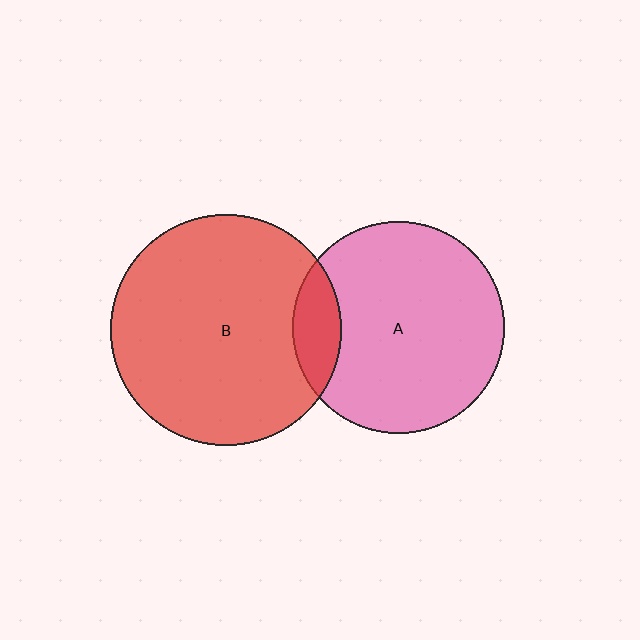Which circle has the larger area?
Circle B (red).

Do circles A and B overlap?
Yes.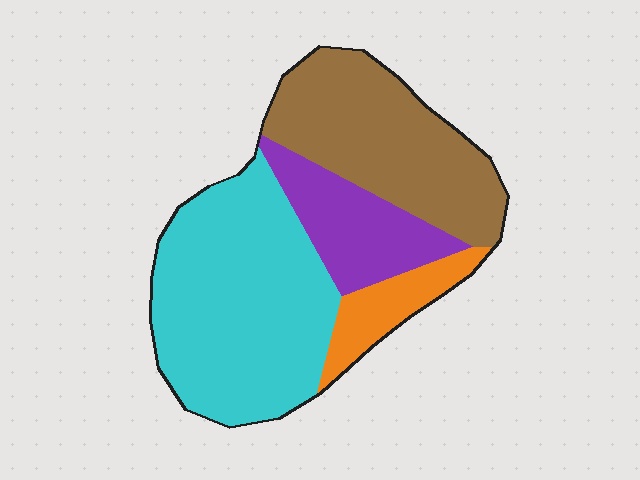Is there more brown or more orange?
Brown.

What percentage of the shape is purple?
Purple takes up about one sixth (1/6) of the shape.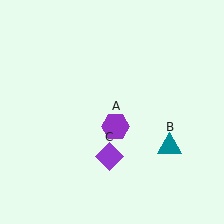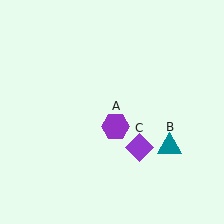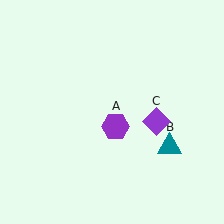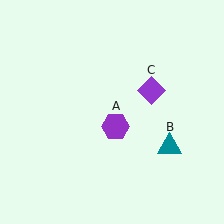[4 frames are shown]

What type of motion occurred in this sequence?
The purple diamond (object C) rotated counterclockwise around the center of the scene.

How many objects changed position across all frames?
1 object changed position: purple diamond (object C).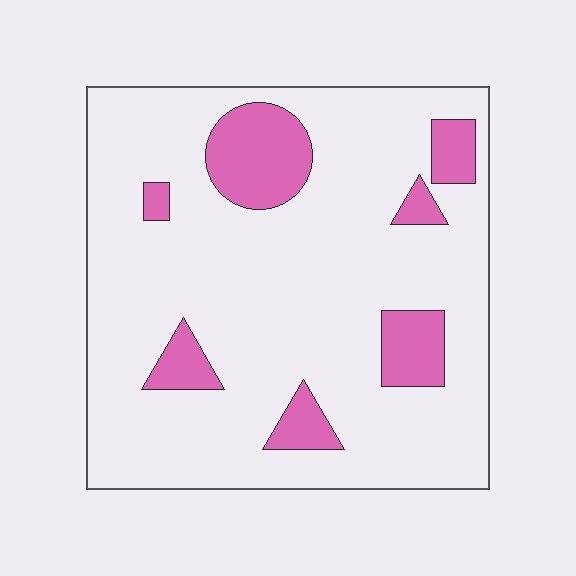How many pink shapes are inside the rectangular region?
7.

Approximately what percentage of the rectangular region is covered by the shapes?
Approximately 15%.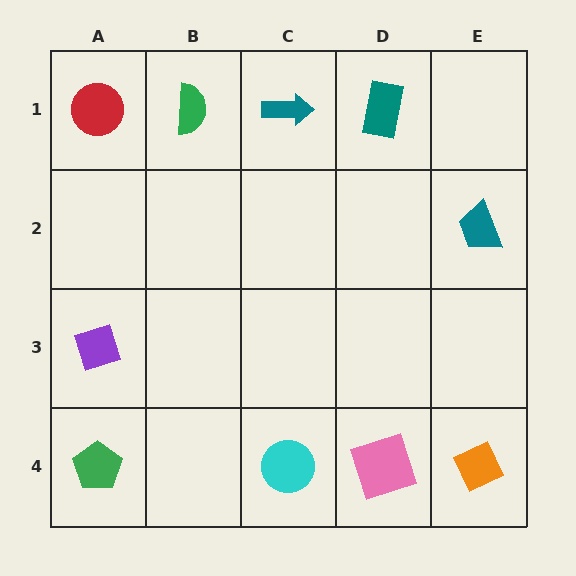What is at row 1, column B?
A green semicircle.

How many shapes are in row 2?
1 shape.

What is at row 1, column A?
A red circle.